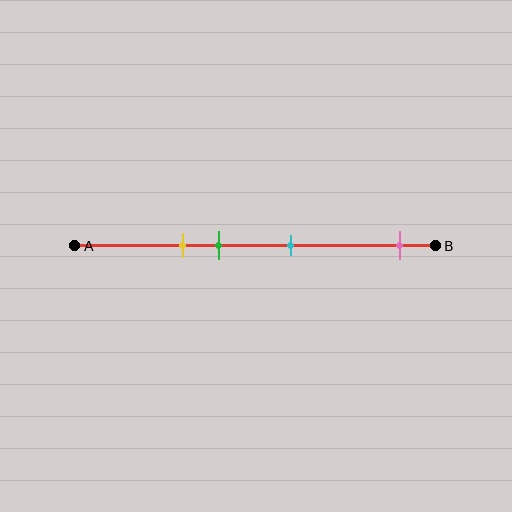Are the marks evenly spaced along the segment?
No, the marks are not evenly spaced.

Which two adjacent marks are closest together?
The yellow and green marks are the closest adjacent pair.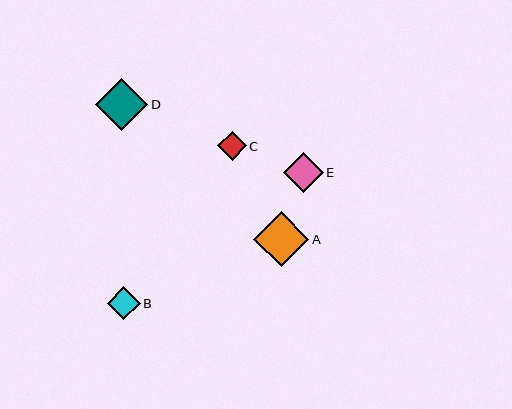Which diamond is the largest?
Diamond A is the largest with a size of approximately 55 pixels.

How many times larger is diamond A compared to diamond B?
Diamond A is approximately 1.7 times the size of diamond B.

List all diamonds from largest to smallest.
From largest to smallest: A, D, E, B, C.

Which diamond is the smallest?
Diamond C is the smallest with a size of approximately 28 pixels.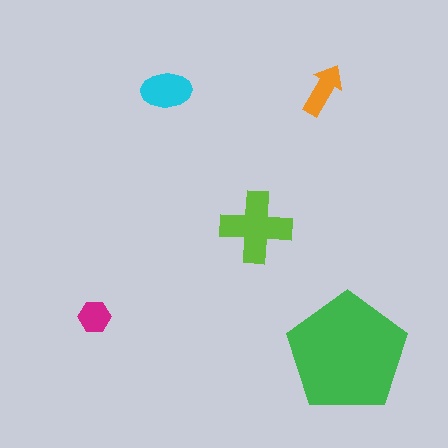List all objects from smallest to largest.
The magenta hexagon, the orange arrow, the cyan ellipse, the lime cross, the green pentagon.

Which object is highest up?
The orange arrow is topmost.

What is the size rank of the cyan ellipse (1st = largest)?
3rd.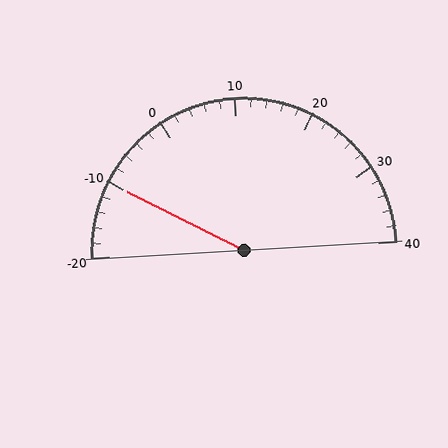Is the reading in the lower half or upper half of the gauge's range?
The reading is in the lower half of the range (-20 to 40).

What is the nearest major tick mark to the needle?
The nearest major tick mark is -10.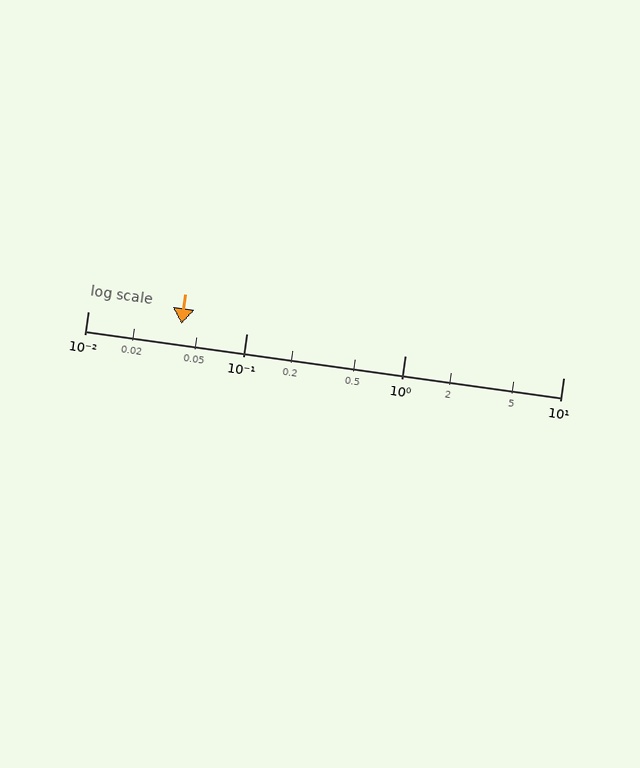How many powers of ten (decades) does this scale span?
The scale spans 3 decades, from 0.01 to 10.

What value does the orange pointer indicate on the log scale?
The pointer indicates approximately 0.039.